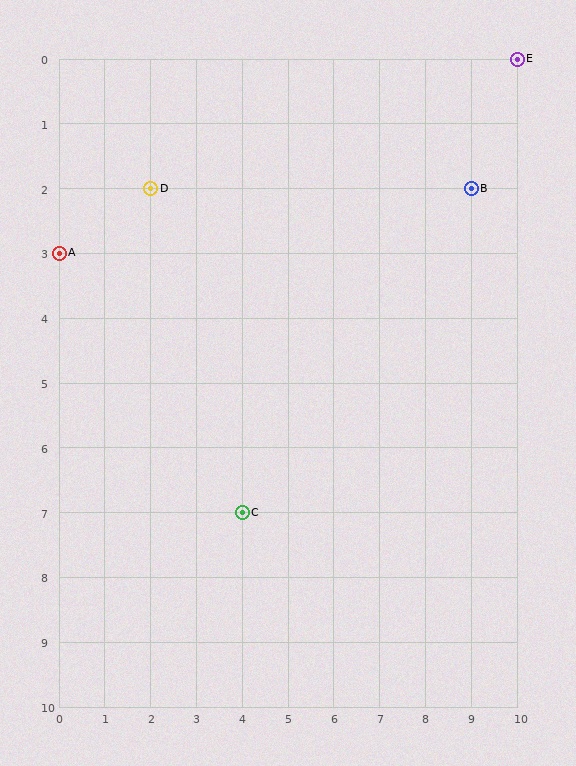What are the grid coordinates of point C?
Point C is at grid coordinates (4, 7).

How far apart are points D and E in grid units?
Points D and E are 8 columns and 2 rows apart (about 8.2 grid units diagonally).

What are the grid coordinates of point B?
Point B is at grid coordinates (9, 2).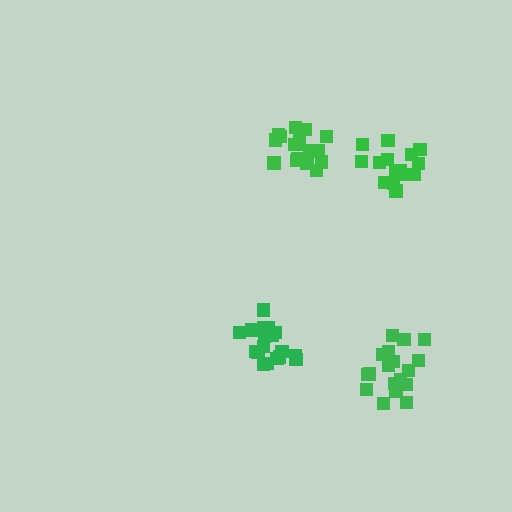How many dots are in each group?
Group 1: 18 dots, Group 2: 17 dots, Group 3: 18 dots, Group 4: 15 dots (68 total).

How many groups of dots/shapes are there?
There are 4 groups.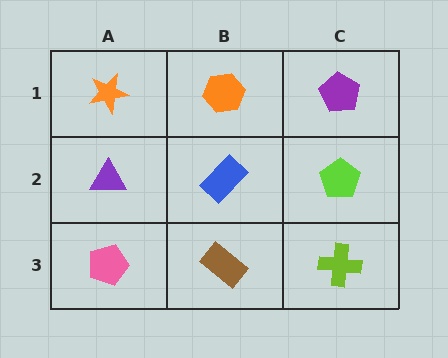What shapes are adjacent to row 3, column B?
A blue rectangle (row 2, column B), a pink pentagon (row 3, column A), a lime cross (row 3, column C).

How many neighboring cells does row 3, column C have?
2.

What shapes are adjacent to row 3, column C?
A lime pentagon (row 2, column C), a brown rectangle (row 3, column B).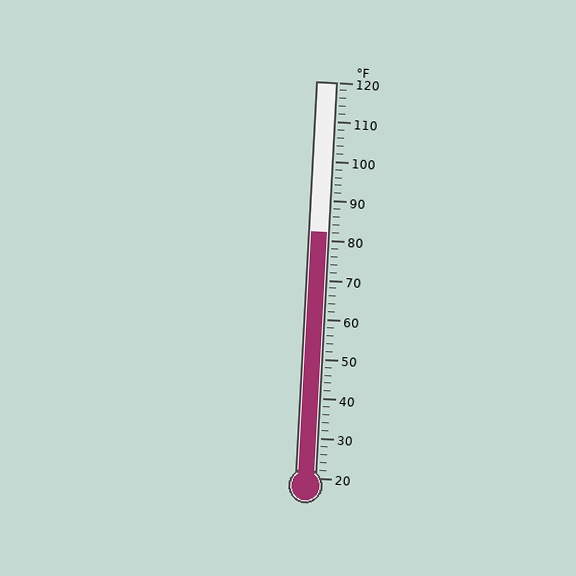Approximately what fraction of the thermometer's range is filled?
The thermometer is filled to approximately 60% of its range.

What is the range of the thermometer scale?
The thermometer scale ranges from 20°F to 120°F.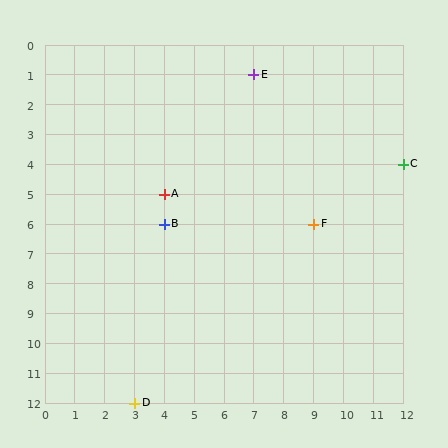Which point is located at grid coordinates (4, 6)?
Point B is at (4, 6).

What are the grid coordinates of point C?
Point C is at grid coordinates (12, 4).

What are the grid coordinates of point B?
Point B is at grid coordinates (4, 6).